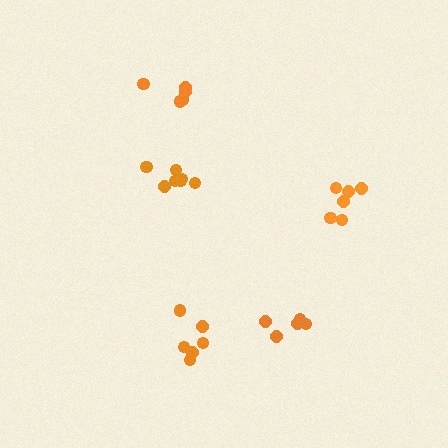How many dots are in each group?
Group 1: 5 dots, Group 2: 6 dots, Group 3: 6 dots, Group 4: 5 dots, Group 5: 7 dots (29 total).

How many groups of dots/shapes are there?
There are 5 groups.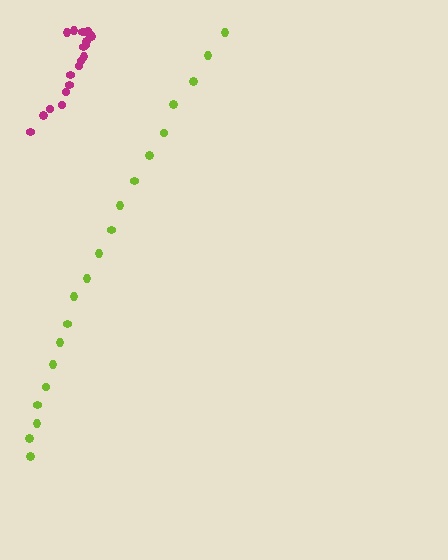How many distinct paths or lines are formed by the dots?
There are 2 distinct paths.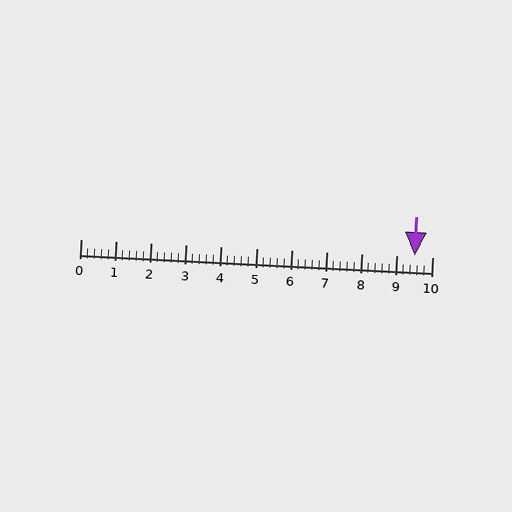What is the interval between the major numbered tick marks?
The major tick marks are spaced 1 units apart.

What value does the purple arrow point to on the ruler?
The purple arrow points to approximately 9.5.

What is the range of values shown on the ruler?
The ruler shows values from 0 to 10.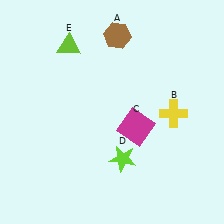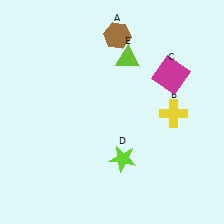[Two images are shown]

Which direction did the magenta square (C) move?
The magenta square (C) moved up.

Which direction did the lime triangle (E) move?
The lime triangle (E) moved right.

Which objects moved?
The objects that moved are: the magenta square (C), the lime triangle (E).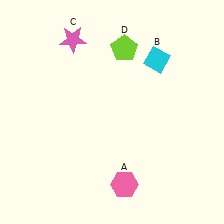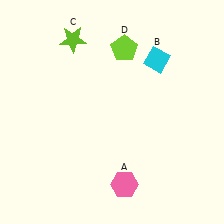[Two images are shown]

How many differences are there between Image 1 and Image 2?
There is 1 difference between the two images.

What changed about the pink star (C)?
In Image 1, C is pink. In Image 2, it changed to lime.